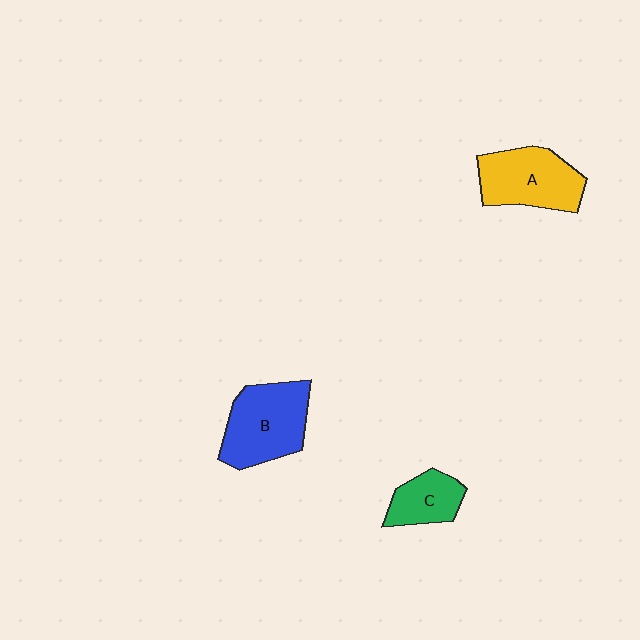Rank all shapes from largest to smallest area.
From largest to smallest: B (blue), A (yellow), C (green).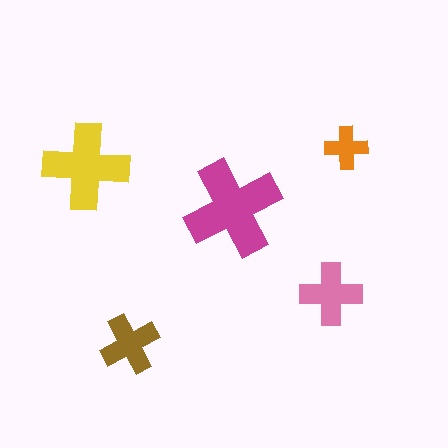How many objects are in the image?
There are 5 objects in the image.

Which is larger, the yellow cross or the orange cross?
The yellow one.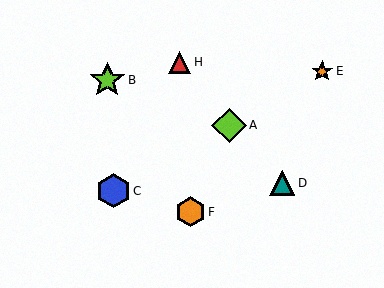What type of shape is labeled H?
Shape H is a red triangle.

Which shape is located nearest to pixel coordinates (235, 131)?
The lime diamond (labeled A) at (229, 125) is nearest to that location.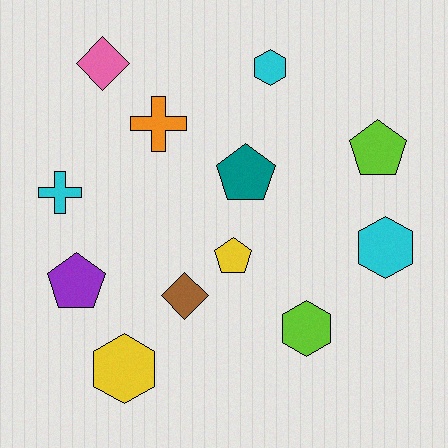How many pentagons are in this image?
There are 4 pentagons.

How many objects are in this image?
There are 12 objects.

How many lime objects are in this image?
There are 2 lime objects.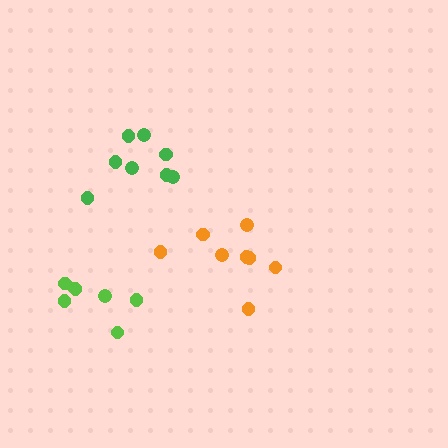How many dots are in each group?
Group 1: 8 dots, Group 2: 8 dots, Group 3: 7 dots (23 total).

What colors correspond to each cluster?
The clusters are colored: orange, green, lime.